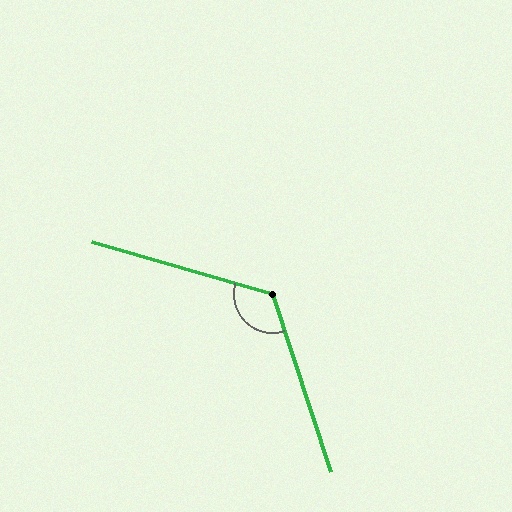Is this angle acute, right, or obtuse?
It is obtuse.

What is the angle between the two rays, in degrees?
Approximately 124 degrees.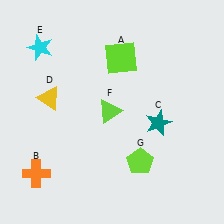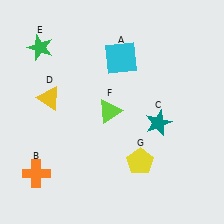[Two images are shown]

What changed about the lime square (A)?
In Image 1, A is lime. In Image 2, it changed to cyan.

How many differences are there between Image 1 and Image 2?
There are 3 differences between the two images.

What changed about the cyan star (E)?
In Image 1, E is cyan. In Image 2, it changed to green.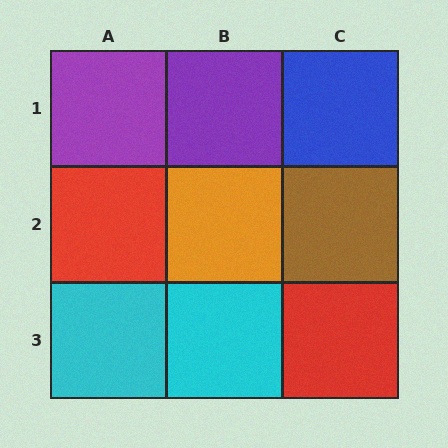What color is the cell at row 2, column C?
Brown.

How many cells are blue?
1 cell is blue.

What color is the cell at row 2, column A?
Red.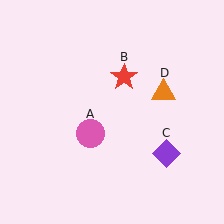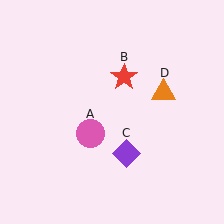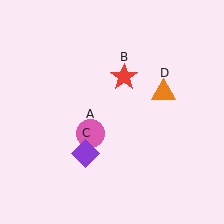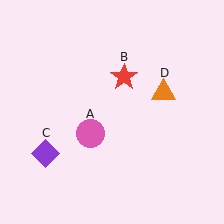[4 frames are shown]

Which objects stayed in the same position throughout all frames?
Pink circle (object A) and red star (object B) and orange triangle (object D) remained stationary.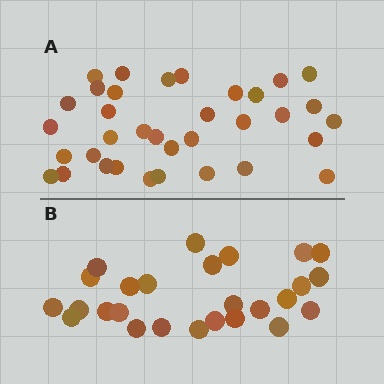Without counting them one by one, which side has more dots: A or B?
Region A (the top region) has more dots.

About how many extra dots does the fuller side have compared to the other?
Region A has roughly 8 or so more dots than region B.